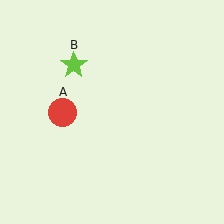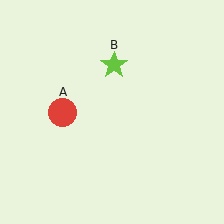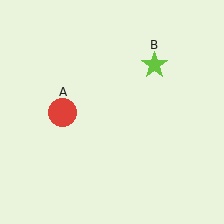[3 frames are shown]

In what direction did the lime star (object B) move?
The lime star (object B) moved right.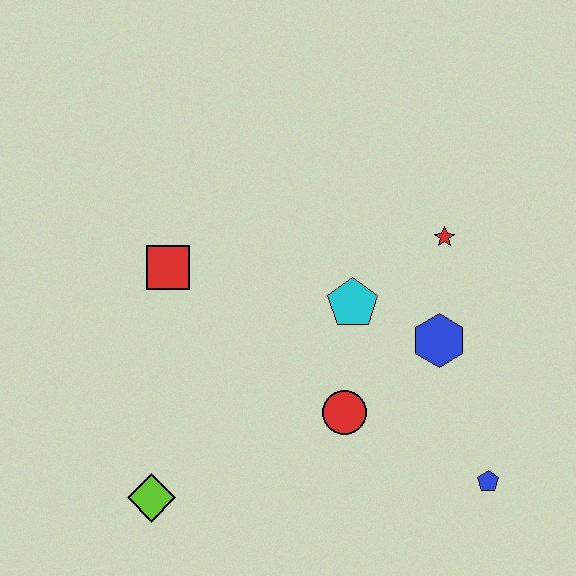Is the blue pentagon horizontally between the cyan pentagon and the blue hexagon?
No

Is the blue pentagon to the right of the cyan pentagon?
Yes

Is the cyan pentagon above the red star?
No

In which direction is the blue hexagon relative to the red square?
The blue hexagon is to the right of the red square.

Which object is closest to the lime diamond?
The red circle is closest to the lime diamond.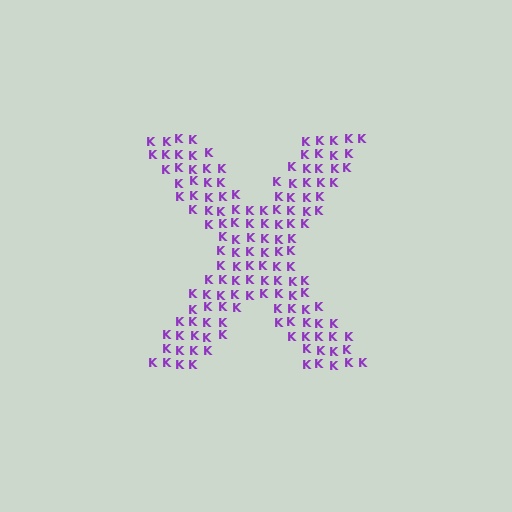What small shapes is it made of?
It is made of small letter K's.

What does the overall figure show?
The overall figure shows the letter X.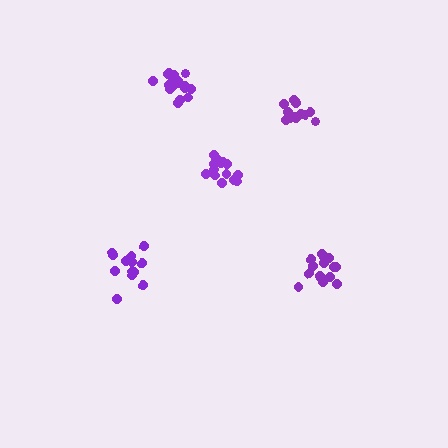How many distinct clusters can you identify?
There are 5 distinct clusters.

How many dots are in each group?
Group 1: 15 dots, Group 2: 15 dots, Group 3: 14 dots, Group 4: 18 dots, Group 5: 14 dots (76 total).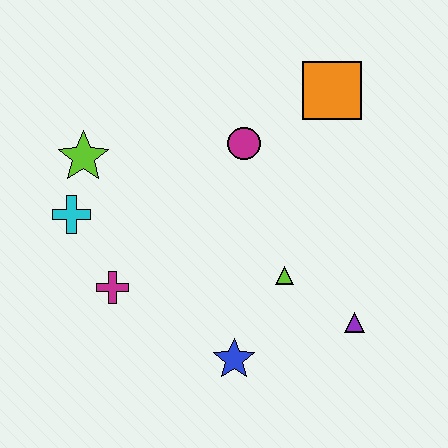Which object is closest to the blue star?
The lime triangle is closest to the blue star.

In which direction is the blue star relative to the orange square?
The blue star is below the orange square.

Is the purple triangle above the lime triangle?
No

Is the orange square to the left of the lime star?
No